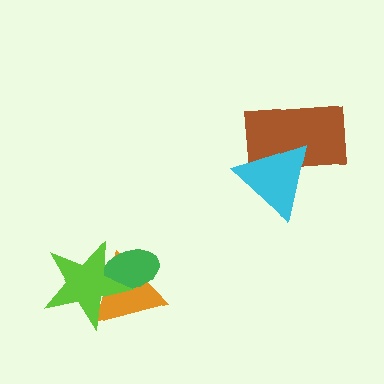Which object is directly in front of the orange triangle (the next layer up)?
The green ellipse is directly in front of the orange triangle.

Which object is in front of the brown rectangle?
The cyan triangle is in front of the brown rectangle.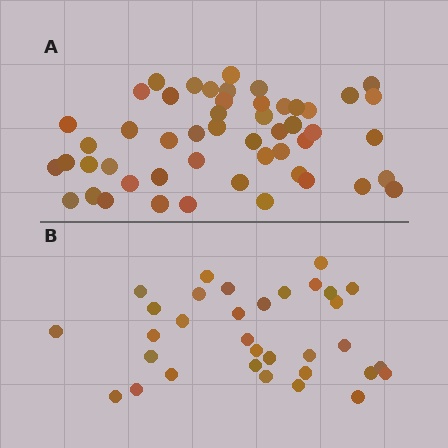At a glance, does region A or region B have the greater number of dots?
Region A (the top region) has more dots.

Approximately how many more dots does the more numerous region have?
Region A has approximately 20 more dots than region B.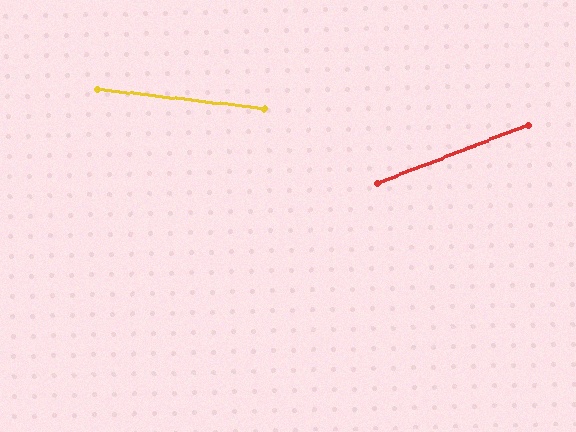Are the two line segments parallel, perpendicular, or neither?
Neither parallel nor perpendicular — they differ by about 27°.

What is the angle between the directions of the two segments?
Approximately 27 degrees.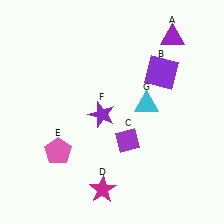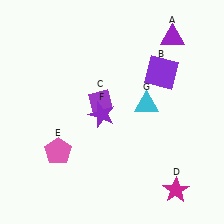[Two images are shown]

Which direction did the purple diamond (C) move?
The purple diamond (C) moved up.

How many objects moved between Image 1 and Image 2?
2 objects moved between the two images.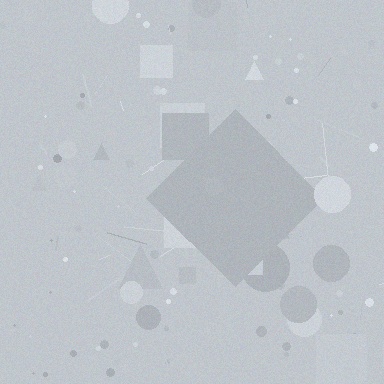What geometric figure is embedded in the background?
A diamond is embedded in the background.